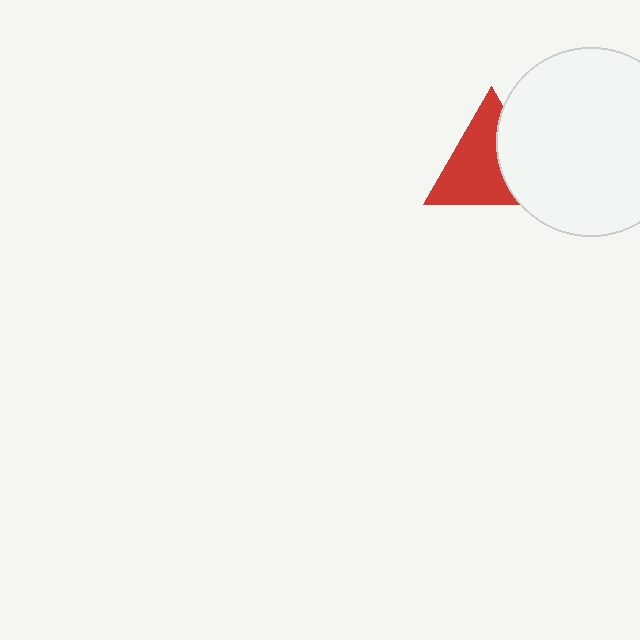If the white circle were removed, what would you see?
You would see the complete red triangle.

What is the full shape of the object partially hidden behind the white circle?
The partially hidden object is a red triangle.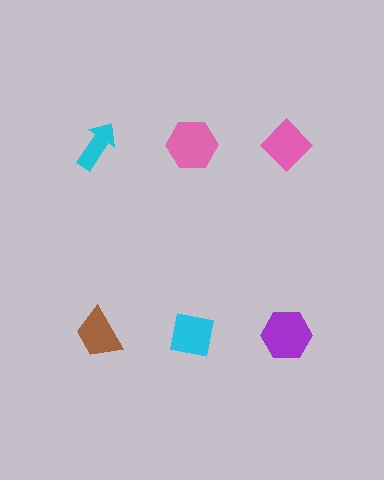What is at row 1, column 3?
A pink diamond.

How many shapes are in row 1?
3 shapes.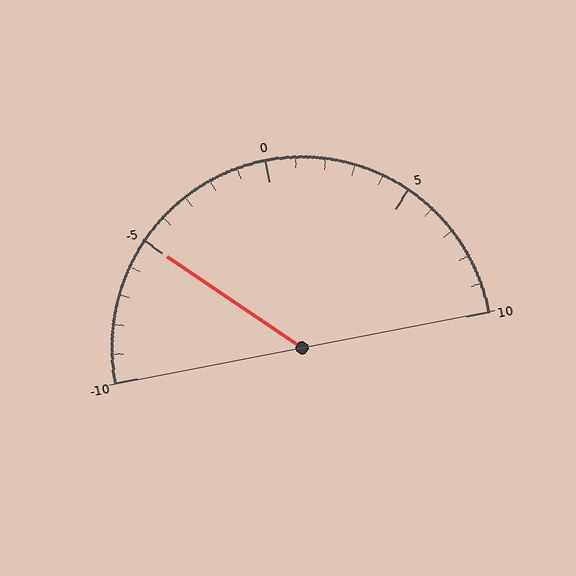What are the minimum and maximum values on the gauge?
The gauge ranges from -10 to 10.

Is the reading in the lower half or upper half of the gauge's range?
The reading is in the lower half of the range (-10 to 10).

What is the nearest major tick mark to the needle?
The nearest major tick mark is -5.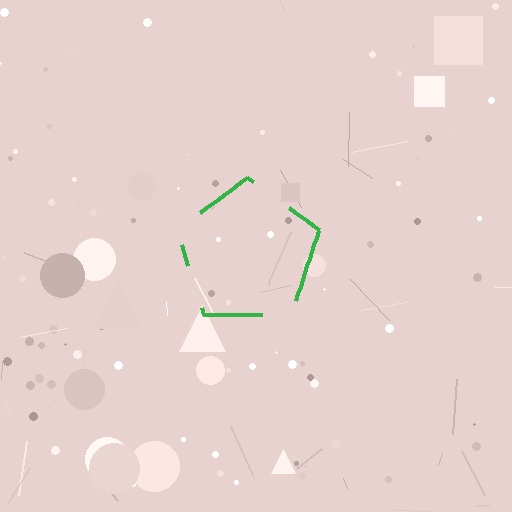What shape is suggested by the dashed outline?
The dashed outline suggests a pentagon.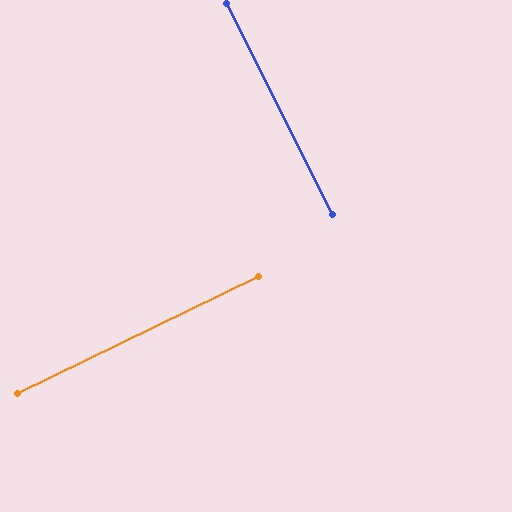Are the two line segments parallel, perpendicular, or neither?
Perpendicular — they meet at approximately 89°.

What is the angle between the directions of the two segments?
Approximately 89 degrees.